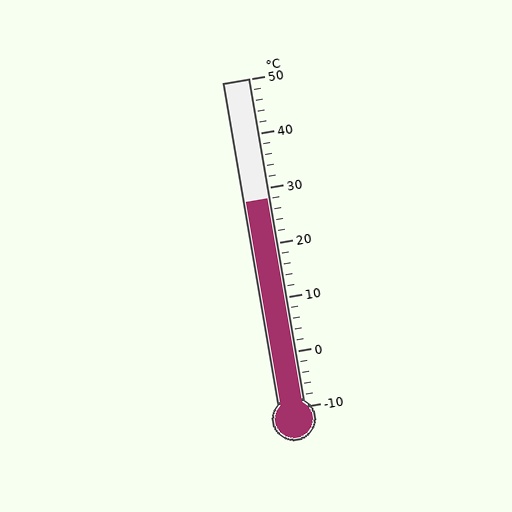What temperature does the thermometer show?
The thermometer shows approximately 28°C.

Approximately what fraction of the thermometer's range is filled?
The thermometer is filled to approximately 65% of its range.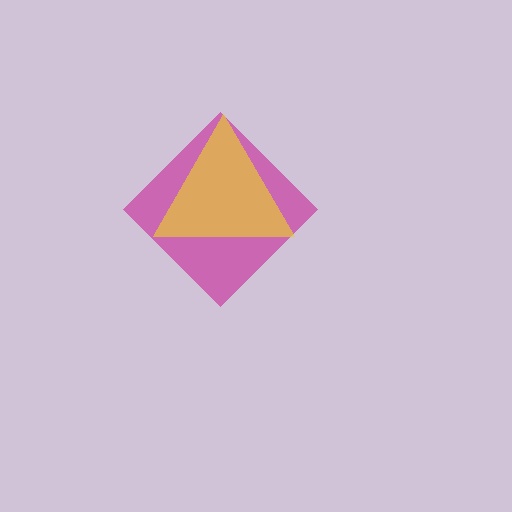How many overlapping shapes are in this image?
There are 2 overlapping shapes in the image.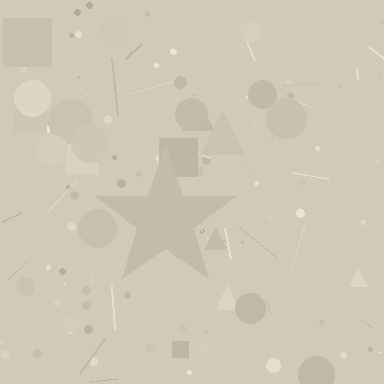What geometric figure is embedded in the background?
A star is embedded in the background.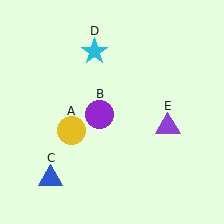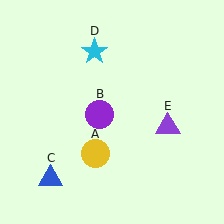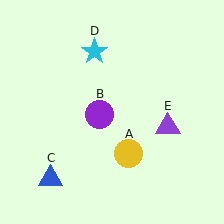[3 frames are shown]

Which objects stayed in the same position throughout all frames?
Purple circle (object B) and blue triangle (object C) and cyan star (object D) and purple triangle (object E) remained stationary.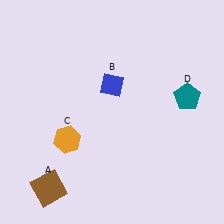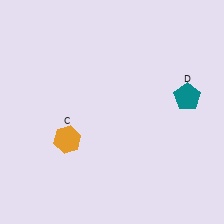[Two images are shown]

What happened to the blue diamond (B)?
The blue diamond (B) was removed in Image 2. It was in the top-right area of Image 1.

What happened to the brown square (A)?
The brown square (A) was removed in Image 2. It was in the bottom-left area of Image 1.